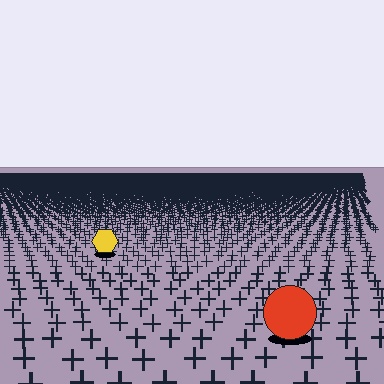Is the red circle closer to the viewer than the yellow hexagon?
Yes. The red circle is closer — you can tell from the texture gradient: the ground texture is coarser near it.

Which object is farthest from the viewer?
The yellow hexagon is farthest from the viewer. It appears smaller and the ground texture around it is denser.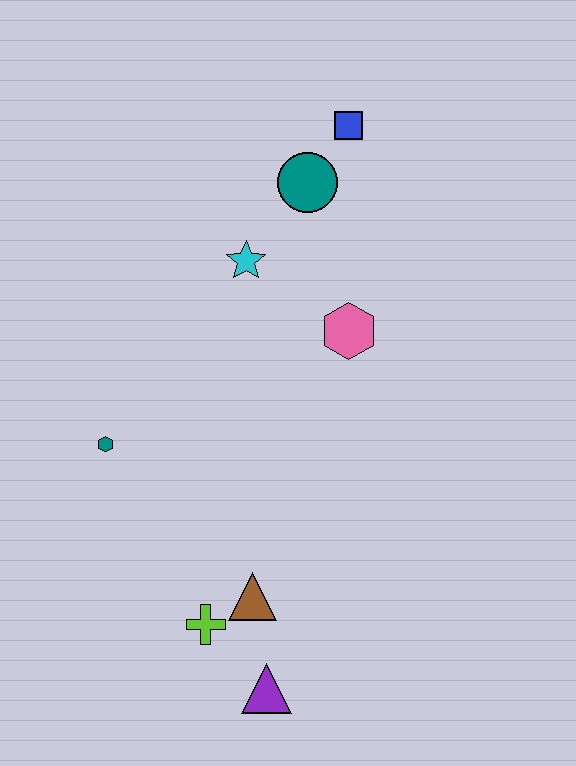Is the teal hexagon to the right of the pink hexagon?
No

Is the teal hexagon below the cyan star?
Yes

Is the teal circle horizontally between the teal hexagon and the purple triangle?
No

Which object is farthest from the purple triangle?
The blue square is farthest from the purple triangle.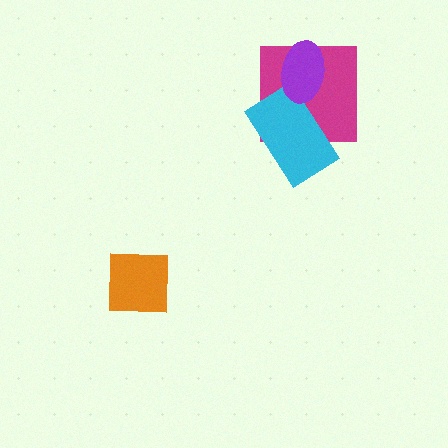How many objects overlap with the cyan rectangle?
2 objects overlap with the cyan rectangle.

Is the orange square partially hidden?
No, no other shape covers it.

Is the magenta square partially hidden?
Yes, it is partially covered by another shape.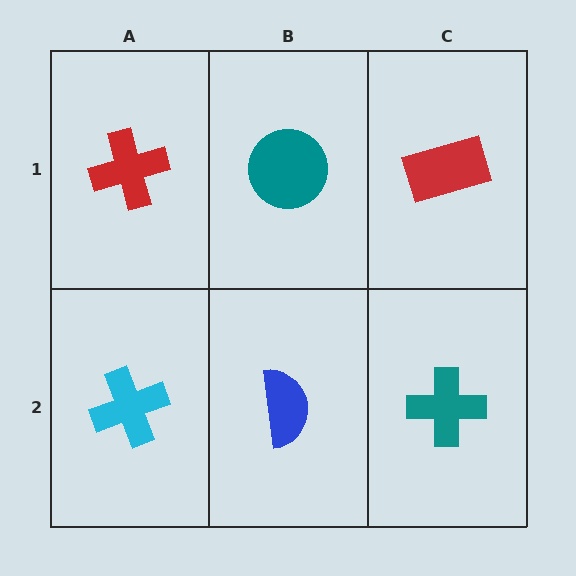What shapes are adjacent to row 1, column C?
A teal cross (row 2, column C), a teal circle (row 1, column B).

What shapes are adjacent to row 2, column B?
A teal circle (row 1, column B), a cyan cross (row 2, column A), a teal cross (row 2, column C).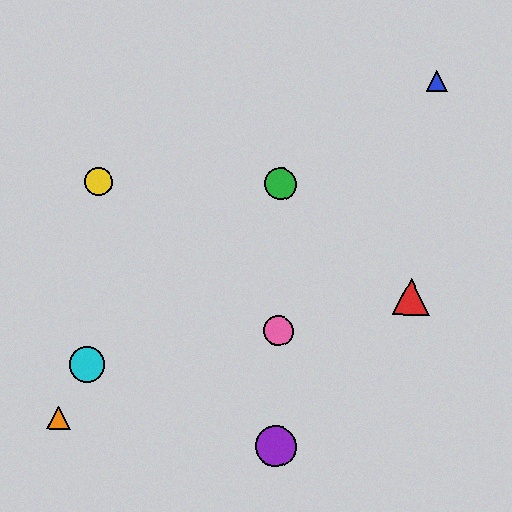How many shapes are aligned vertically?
3 shapes (the green circle, the purple circle, the pink circle) are aligned vertically.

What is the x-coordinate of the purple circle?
The purple circle is at x≈276.